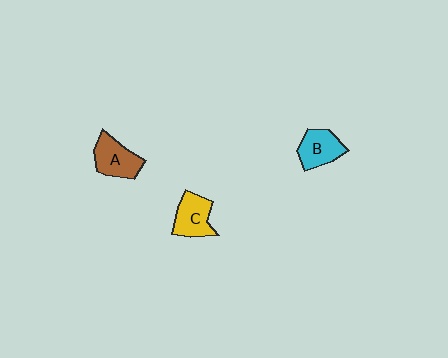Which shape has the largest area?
Shape A (brown).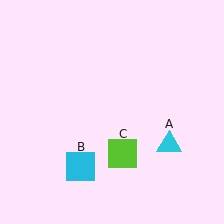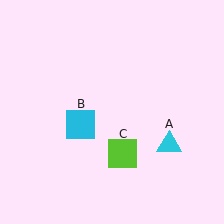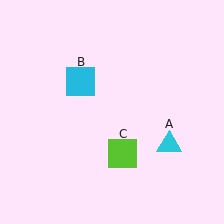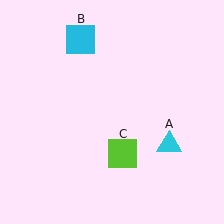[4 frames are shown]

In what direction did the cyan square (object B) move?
The cyan square (object B) moved up.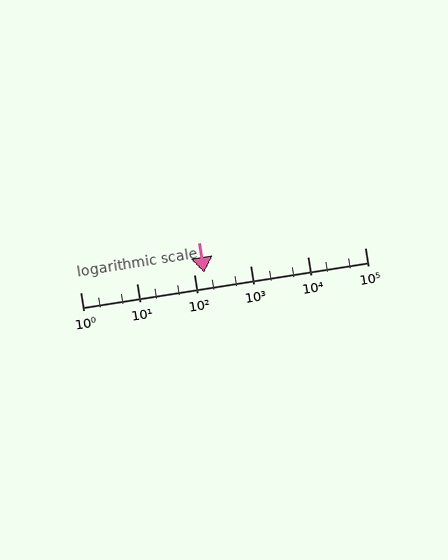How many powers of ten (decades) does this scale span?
The scale spans 5 decades, from 1 to 100000.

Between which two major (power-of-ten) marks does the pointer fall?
The pointer is between 100 and 1000.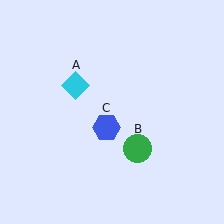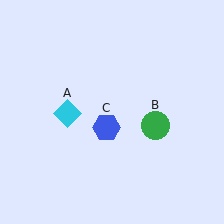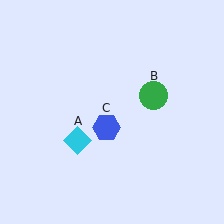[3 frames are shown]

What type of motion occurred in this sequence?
The cyan diamond (object A), green circle (object B) rotated counterclockwise around the center of the scene.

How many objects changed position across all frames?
2 objects changed position: cyan diamond (object A), green circle (object B).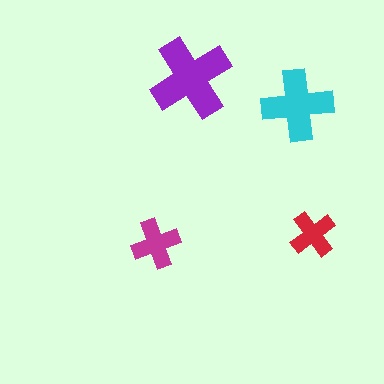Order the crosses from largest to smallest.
the purple one, the cyan one, the magenta one, the red one.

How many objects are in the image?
There are 4 objects in the image.